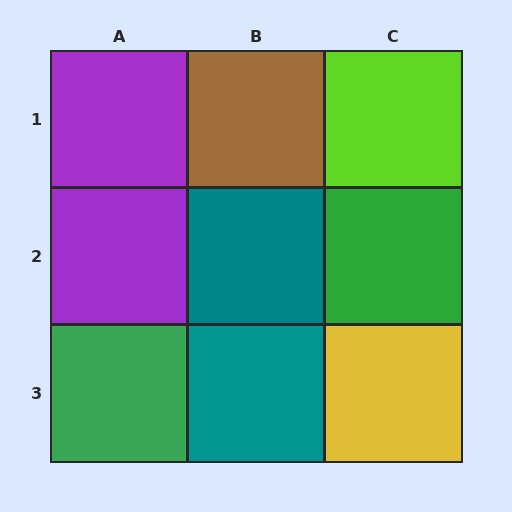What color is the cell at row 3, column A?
Green.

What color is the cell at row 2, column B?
Teal.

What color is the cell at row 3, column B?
Teal.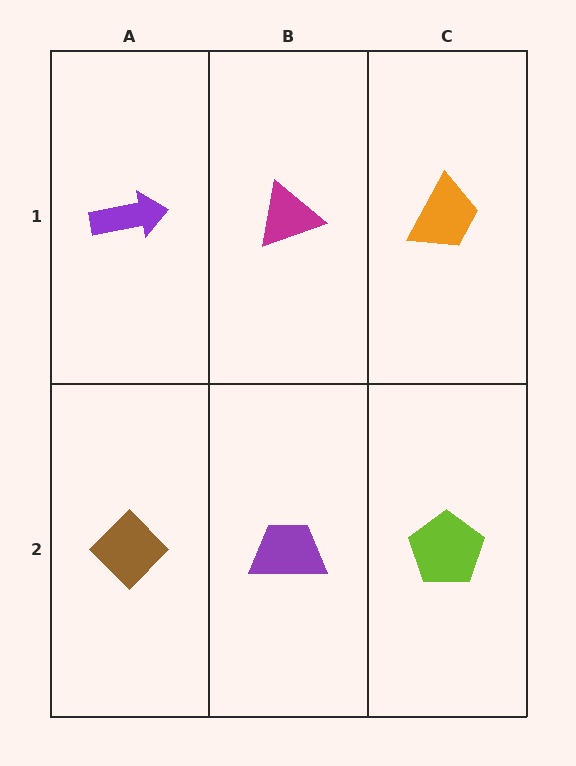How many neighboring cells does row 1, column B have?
3.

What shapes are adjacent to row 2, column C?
An orange trapezoid (row 1, column C), a purple trapezoid (row 2, column B).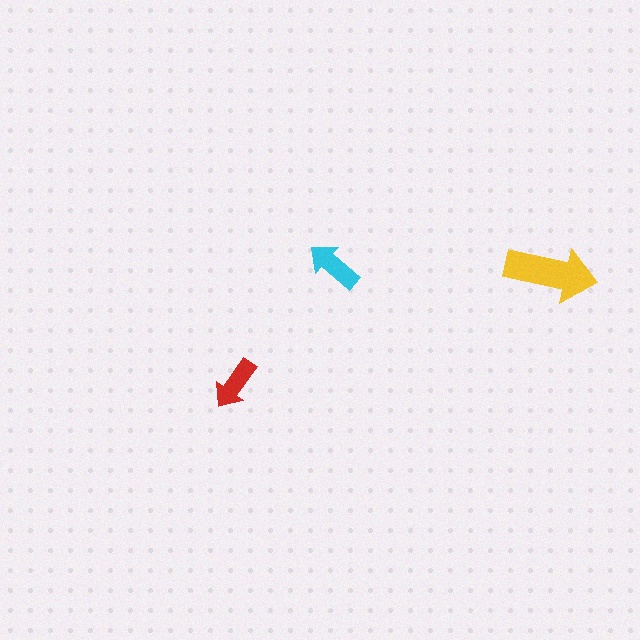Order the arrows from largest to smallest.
the yellow one, the cyan one, the red one.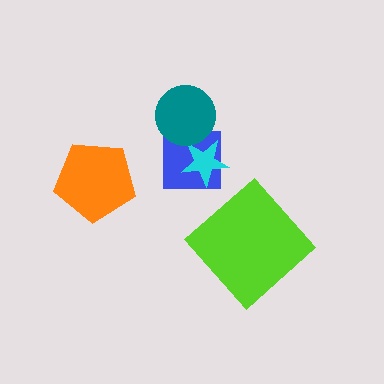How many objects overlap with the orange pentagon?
0 objects overlap with the orange pentagon.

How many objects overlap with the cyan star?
1 object overlaps with the cyan star.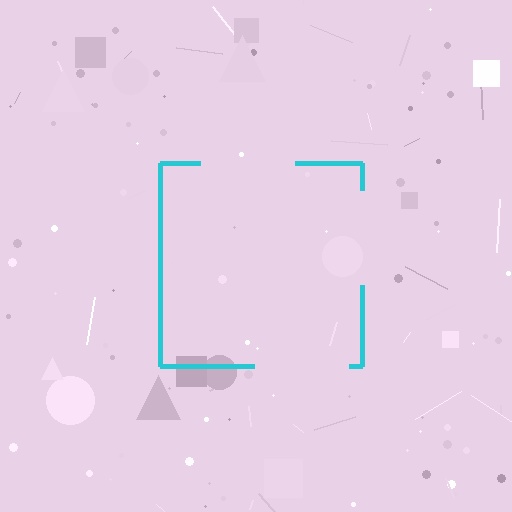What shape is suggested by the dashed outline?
The dashed outline suggests a square.